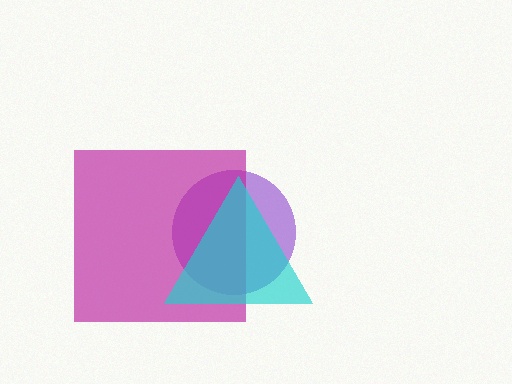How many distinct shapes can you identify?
There are 3 distinct shapes: a purple circle, a magenta square, a cyan triangle.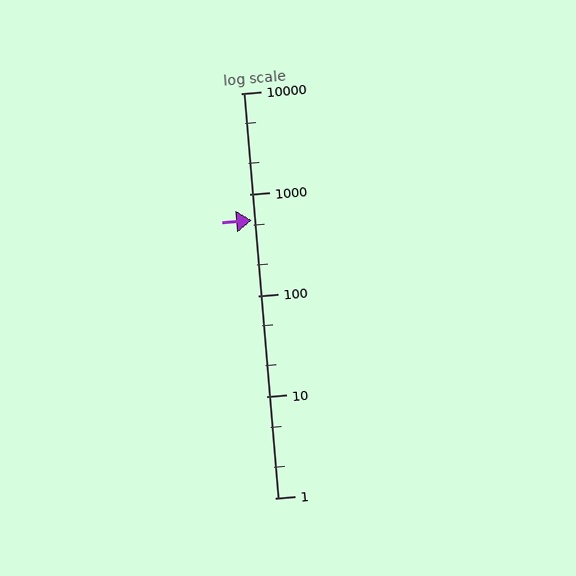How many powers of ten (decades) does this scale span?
The scale spans 4 decades, from 1 to 10000.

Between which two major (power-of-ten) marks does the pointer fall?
The pointer is between 100 and 1000.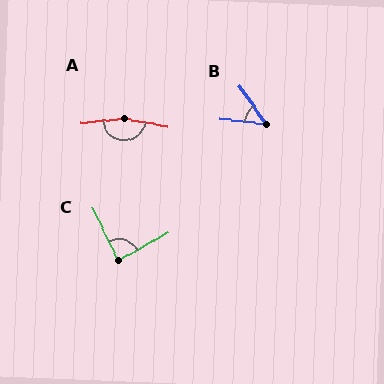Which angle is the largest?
A, at approximately 163 degrees.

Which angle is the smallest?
B, at approximately 48 degrees.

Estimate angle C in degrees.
Approximately 86 degrees.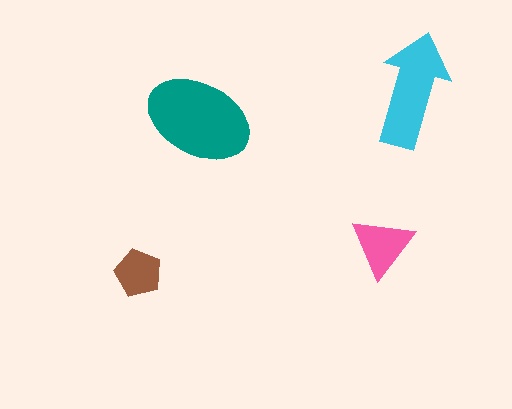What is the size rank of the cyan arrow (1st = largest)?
2nd.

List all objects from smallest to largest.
The brown pentagon, the pink triangle, the cyan arrow, the teal ellipse.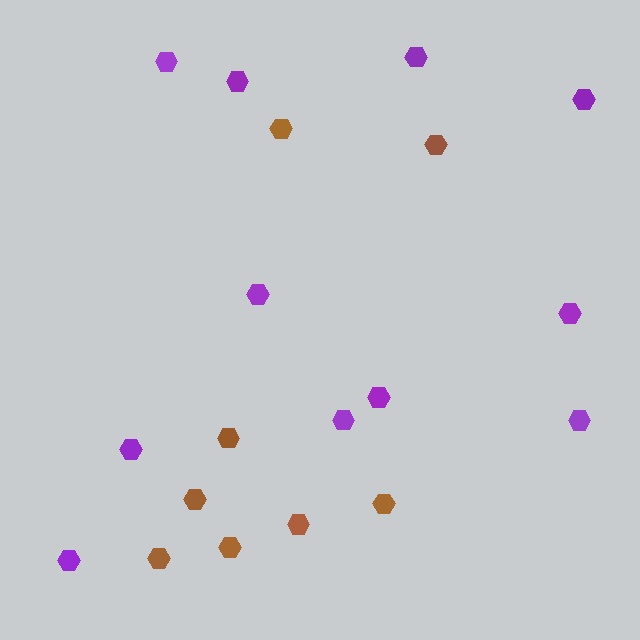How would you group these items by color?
There are 2 groups: one group of brown hexagons (8) and one group of purple hexagons (11).